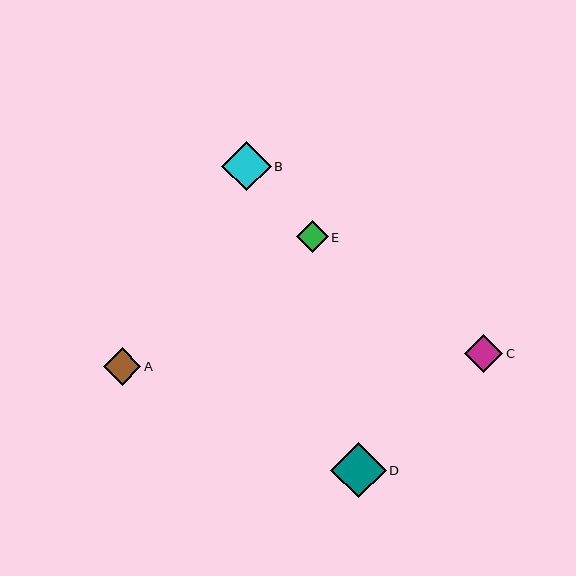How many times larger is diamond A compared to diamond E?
Diamond A is approximately 1.2 times the size of diamond E.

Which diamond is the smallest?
Diamond E is the smallest with a size of approximately 32 pixels.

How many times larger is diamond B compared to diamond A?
Diamond B is approximately 1.3 times the size of diamond A.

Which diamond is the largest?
Diamond D is the largest with a size of approximately 55 pixels.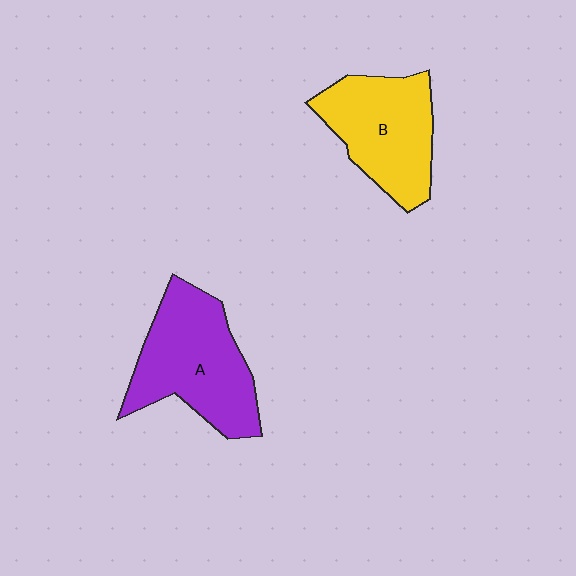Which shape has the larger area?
Shape A (purple).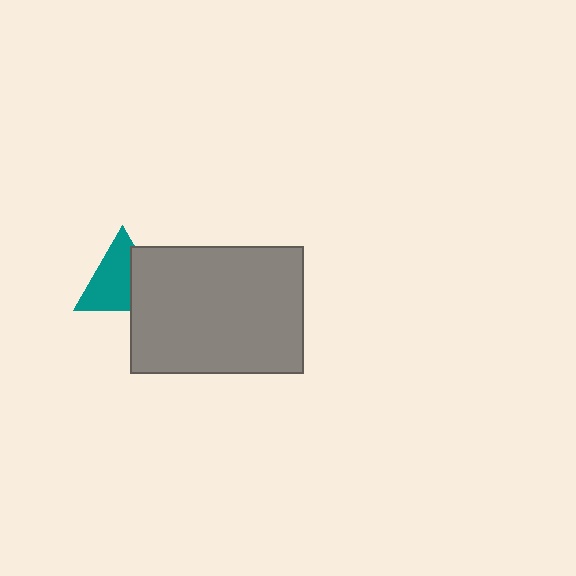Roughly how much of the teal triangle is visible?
About half of it is visible (roughly 63%).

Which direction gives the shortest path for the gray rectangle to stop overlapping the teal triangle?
Moving right gives the shortest separation.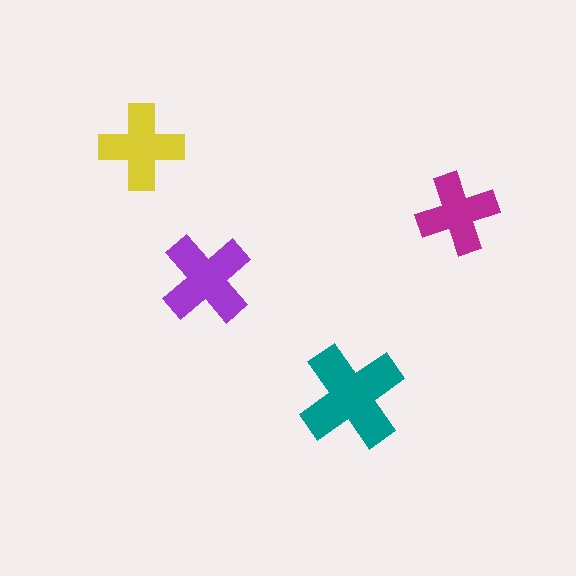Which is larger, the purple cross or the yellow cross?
The purple one.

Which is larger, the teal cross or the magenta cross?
The teal one.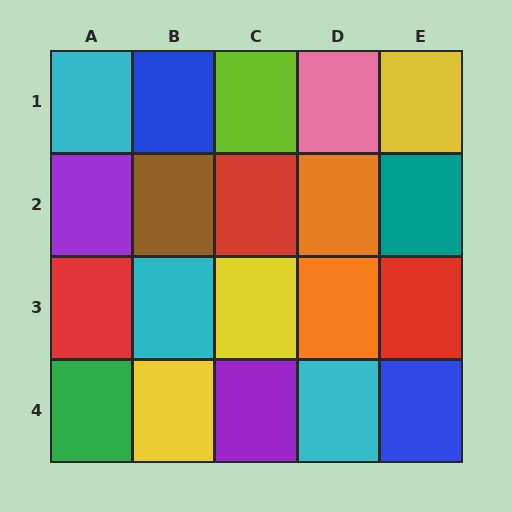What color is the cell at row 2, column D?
Orange.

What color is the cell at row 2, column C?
Red.